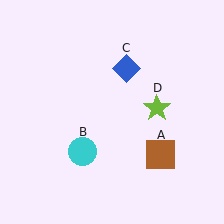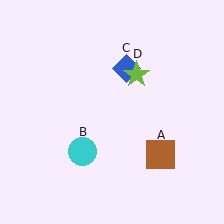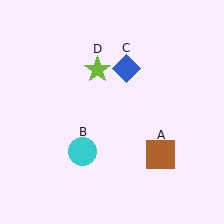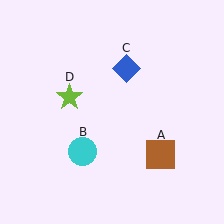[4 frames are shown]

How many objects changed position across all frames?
1 object changed position: lime star (object D).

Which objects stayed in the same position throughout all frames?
Brown square (object A) and cyan circle (object B) and blue diamond (object C) remained stationary.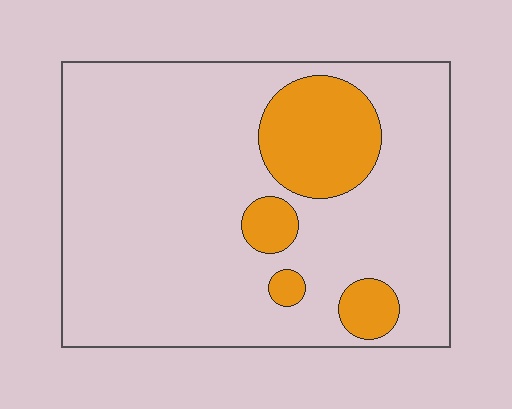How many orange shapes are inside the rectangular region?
4.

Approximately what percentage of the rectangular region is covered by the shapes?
Approximately 15%.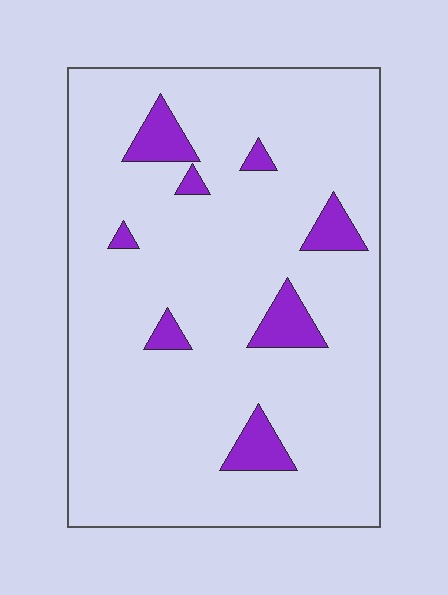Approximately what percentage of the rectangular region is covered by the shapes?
Approximately 10%.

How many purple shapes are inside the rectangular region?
8.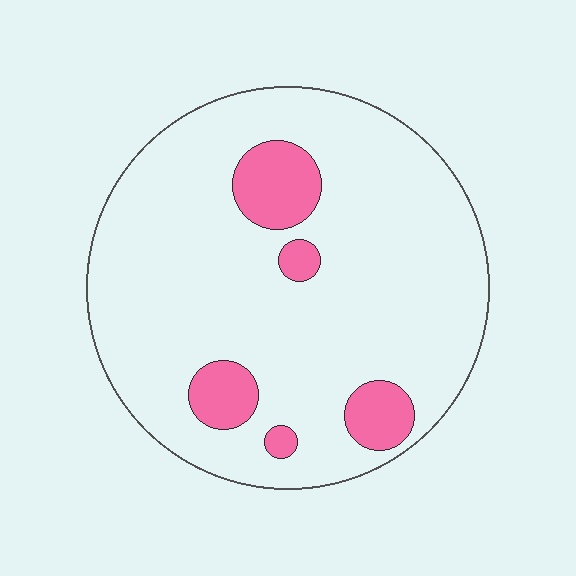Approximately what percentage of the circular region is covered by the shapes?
Approximately 15%.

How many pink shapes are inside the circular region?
5.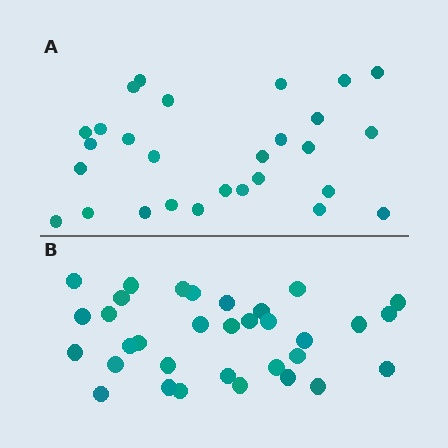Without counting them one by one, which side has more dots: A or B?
Region B (the bottom region) has more dots.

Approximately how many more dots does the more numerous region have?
Region B has about 5 more dots than region A.